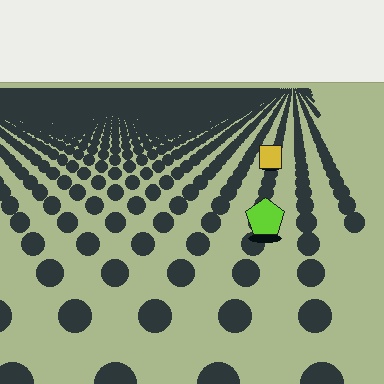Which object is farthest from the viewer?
The yellow square is farthest from the viewer. It appears smaller and the ground texture around it is denser.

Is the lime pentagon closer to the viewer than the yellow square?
Yes. The lime pentagon is closer — you can tell from the texture gradient: the ground texture is coarser near it.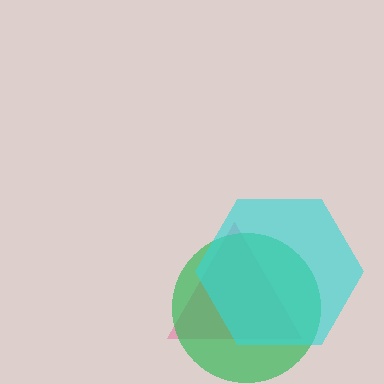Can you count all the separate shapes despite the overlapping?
Yes, there are 3 separate shapes.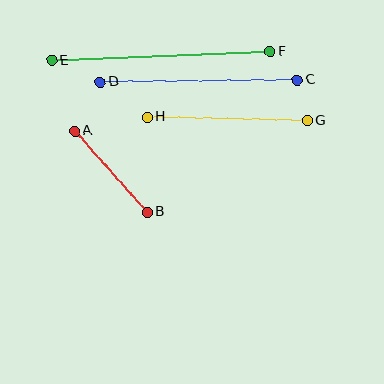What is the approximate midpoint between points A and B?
The midpoint is at approximately (111, 172) pixels.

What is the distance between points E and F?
The distance is approximately 218 pixels.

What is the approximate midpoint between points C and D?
The midpoint is at approximately (199, 81) pixels.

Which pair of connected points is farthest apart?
Points E and F are farthest apart.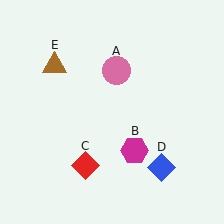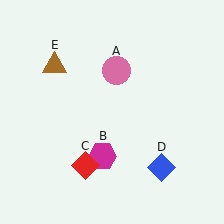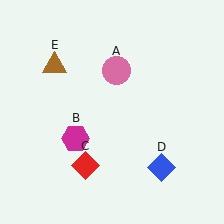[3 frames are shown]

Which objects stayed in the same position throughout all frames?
Pink circle (object A) and red diamond (object C) and blue diamond (object D) and brown triangle (object E) remained stationary.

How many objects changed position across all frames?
1 object changed position: magenta hexagon (object B).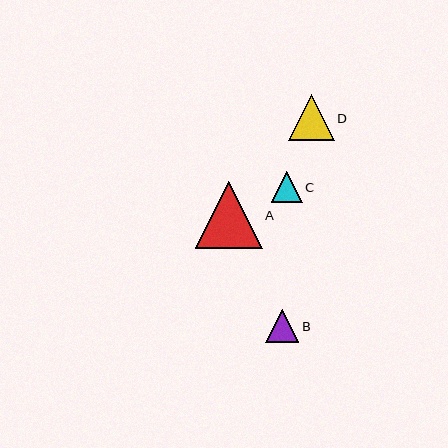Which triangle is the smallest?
Triangle C is the smallest with a size of approximately 31 pixels.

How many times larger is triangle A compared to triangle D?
Triangle A is approximately 1.4 times the size of triangle D.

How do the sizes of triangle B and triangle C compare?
Triangle B and triangle C are approximately the same size.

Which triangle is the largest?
Triangle A is the largest with a size of approximately 66 pixels.